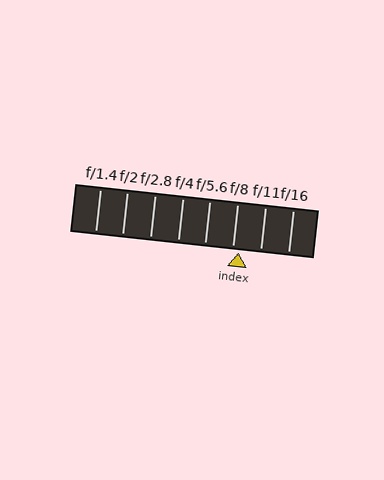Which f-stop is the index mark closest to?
The index mark is closest to f/8.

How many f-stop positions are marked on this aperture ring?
There are 8 f-stop positions marked.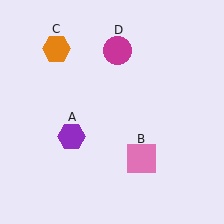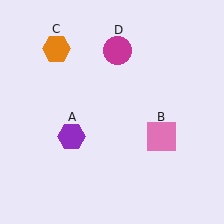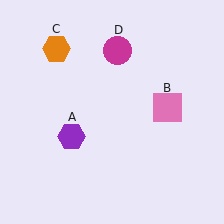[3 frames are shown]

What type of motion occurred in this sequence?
The pink square (object B) rotated counterclockwise around the center of the scene.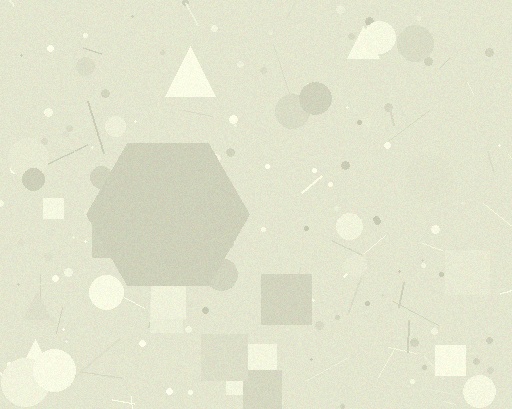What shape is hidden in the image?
A hexagon is hidden in the image.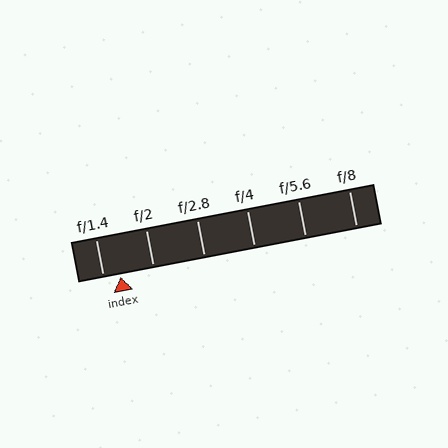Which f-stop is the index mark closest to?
The index mark is closest to f/1.4.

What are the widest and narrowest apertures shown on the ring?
The widest aperture shown is f/1.4 and the narrowest is f/8.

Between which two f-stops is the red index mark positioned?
The index mark is between f/1.4 and f/2.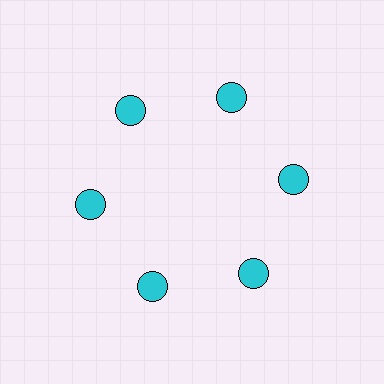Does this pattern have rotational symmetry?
Yes, this pattern has 6-fold rotational symmetry. It looks the same after rotating 60 degrees around the center.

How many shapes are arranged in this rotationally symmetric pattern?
There are 6 shapes, arranged in 6 groups of 1.